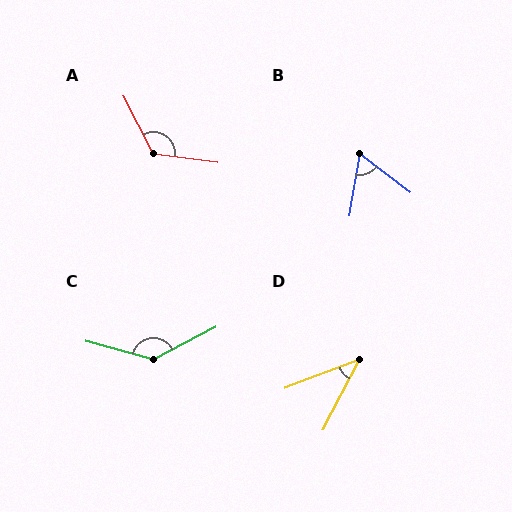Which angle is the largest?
C, at approximately 137 degrees.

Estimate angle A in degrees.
Approximately 124 degrees.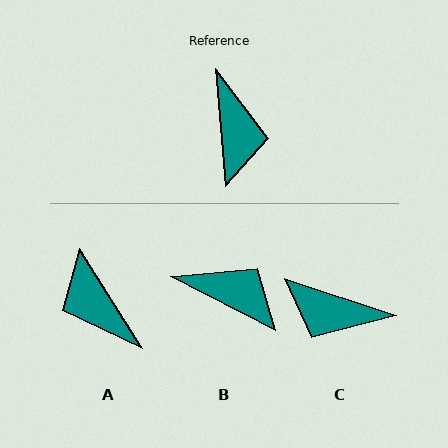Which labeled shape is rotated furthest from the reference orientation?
A, about 153 degrees away.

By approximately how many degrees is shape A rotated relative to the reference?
Approximately 153 degrees clockwise.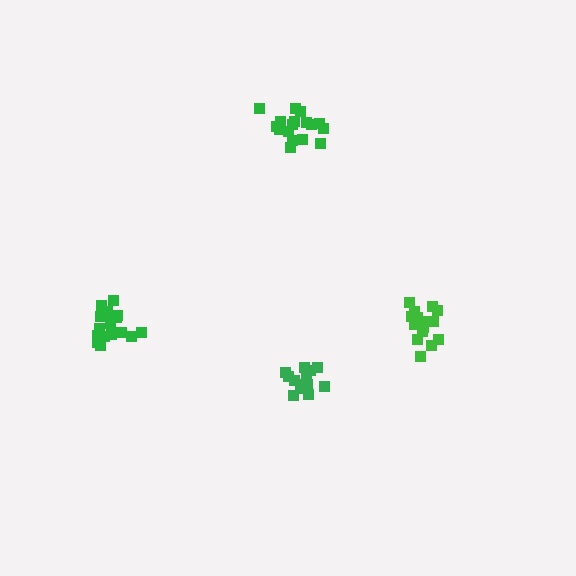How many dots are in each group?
Group 1: 16 dots, Group 2: 13 dots, Group 3: 17 dots, Group 4: 18 dots (64 total).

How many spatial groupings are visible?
There are 4 spatial groupings.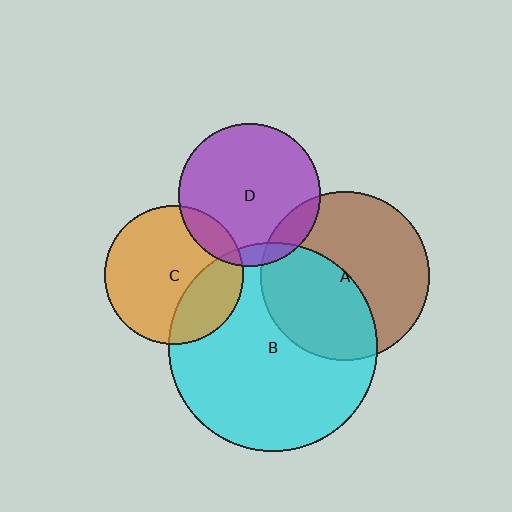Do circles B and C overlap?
Yes.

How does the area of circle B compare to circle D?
Approximately 2.2 times.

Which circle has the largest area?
Circle B (cyan).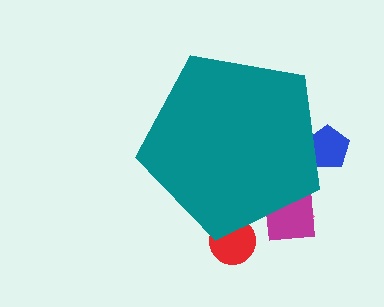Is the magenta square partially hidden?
Yes, the magenta square is partially hidden behind the teal pentagon.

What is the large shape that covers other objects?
A teal pentagon.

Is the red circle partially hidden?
Yes, the red circle is partially hidden behind the teal pentagon.